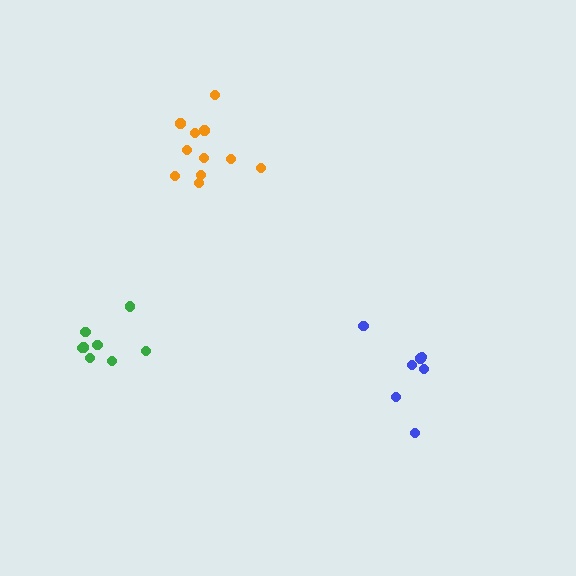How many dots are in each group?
Group 1: 7 dots, Group 2: 8 dots, Group 3: 11 dots (26 total).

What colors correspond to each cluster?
The clusters are colored: blue, green, orange.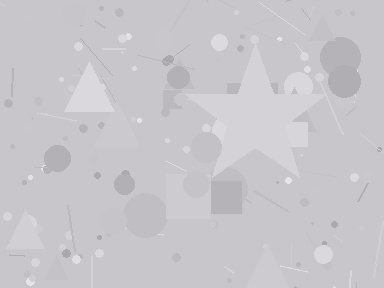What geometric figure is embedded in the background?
A star is embedded in the background.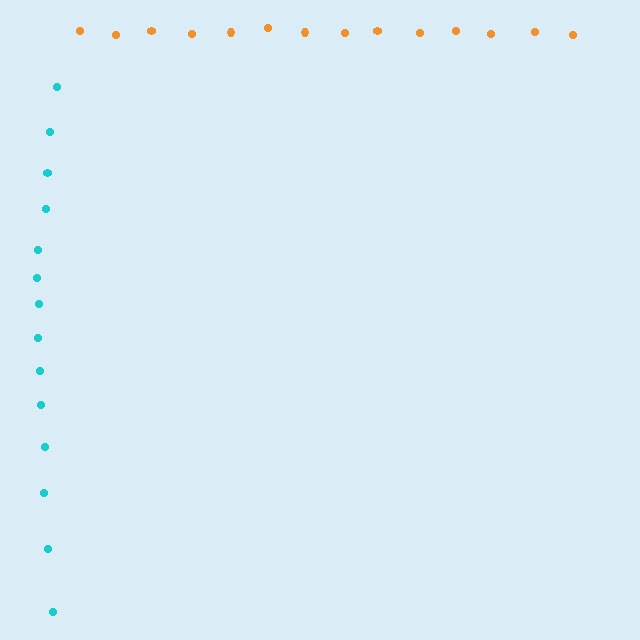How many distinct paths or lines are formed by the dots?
There are 2 distinct paths.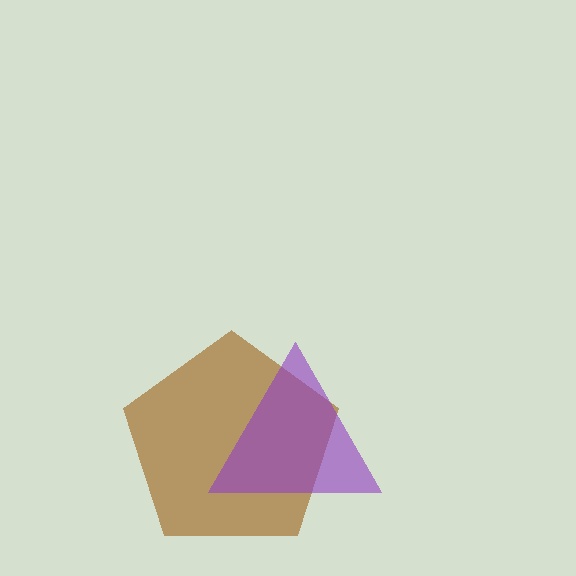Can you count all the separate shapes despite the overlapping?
Yes, there are 2 separate shapes.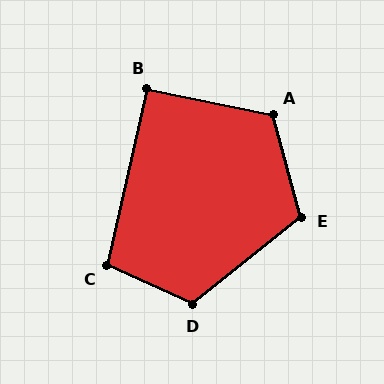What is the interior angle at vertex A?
Approximately 117 degrees (obtuse).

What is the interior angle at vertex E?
Approximately 113 degrees (obtuse).